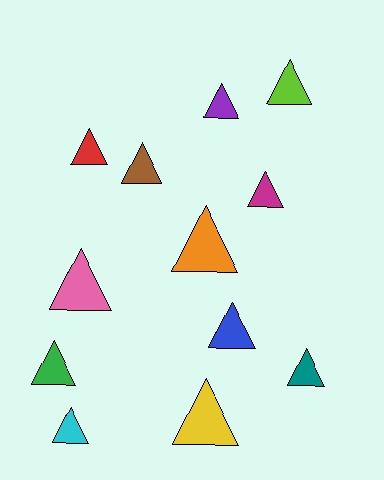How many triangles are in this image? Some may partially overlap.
There are 12 triangles.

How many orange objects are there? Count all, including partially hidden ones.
There is 1 orange object.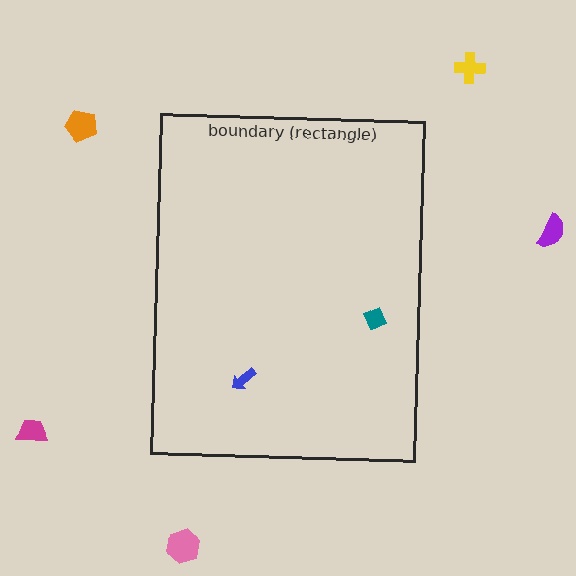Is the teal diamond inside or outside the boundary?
Inside.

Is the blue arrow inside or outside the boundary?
Inside.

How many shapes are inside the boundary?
2 inside, 5 outside.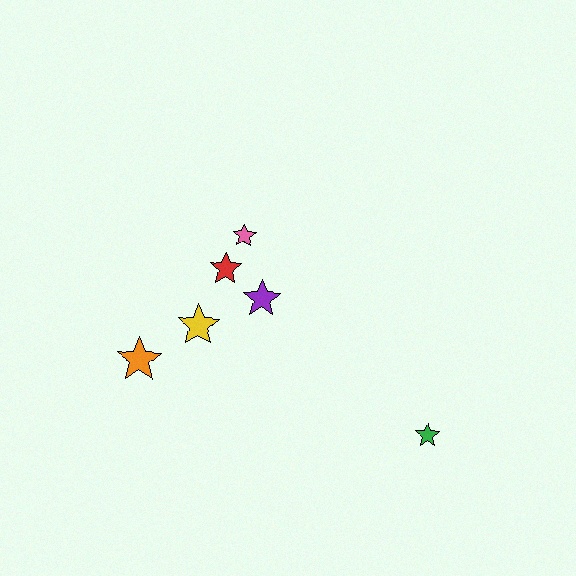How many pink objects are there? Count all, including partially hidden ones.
There is 1 pink object.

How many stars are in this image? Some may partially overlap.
There are 6 stars.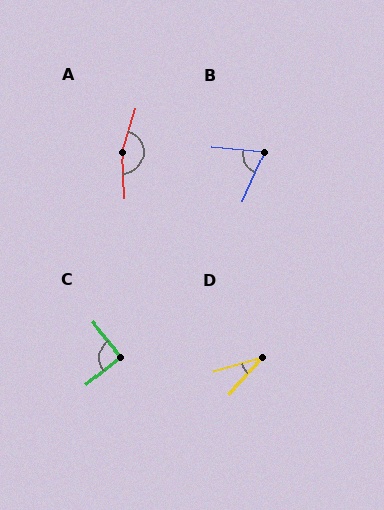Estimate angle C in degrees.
Approximately 90 degrees.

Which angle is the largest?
A, at approximately 160 degrees.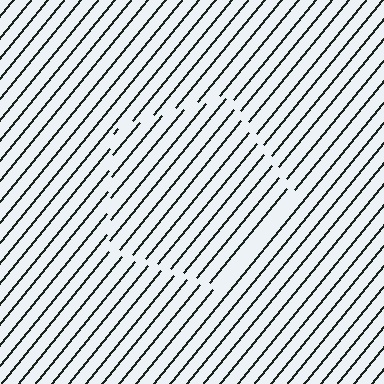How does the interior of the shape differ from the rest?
The interior of the shape contains the same grating, shifted by half a period — the contour is defined by the phase discontinuity where line-ends from the inner and outer gratings abut.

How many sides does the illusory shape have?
5 sides — the line-ends trace a pentagon.